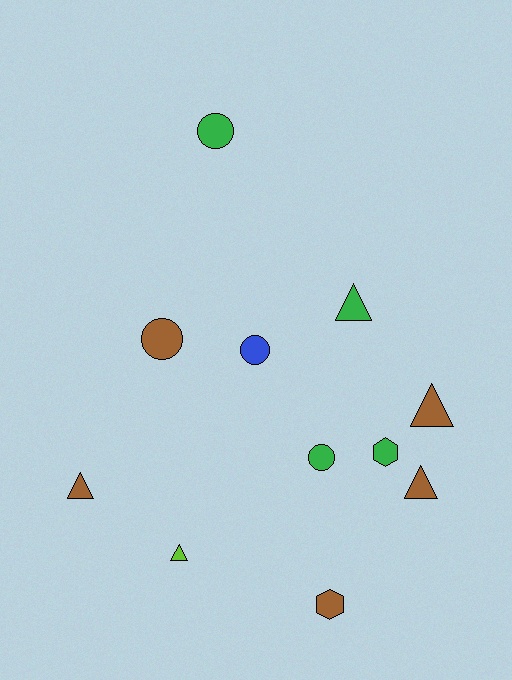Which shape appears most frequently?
Triangle, with 5 objects.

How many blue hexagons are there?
There are no blue hexagons.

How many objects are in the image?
There are 11 objects.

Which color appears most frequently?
Brown, with 5 objects.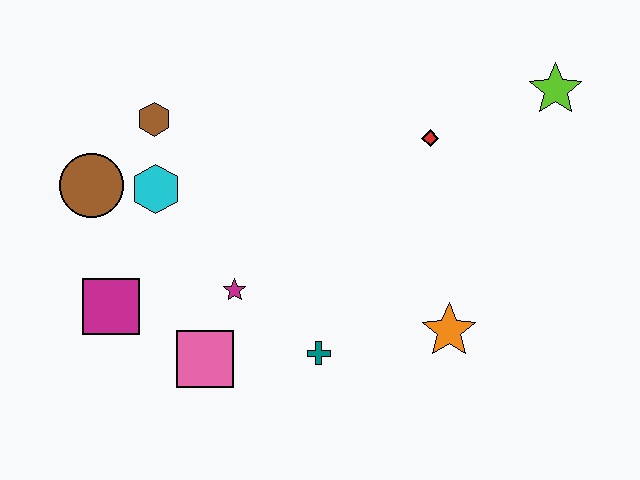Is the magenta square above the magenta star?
No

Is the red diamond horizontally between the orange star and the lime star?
No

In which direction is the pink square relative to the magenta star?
The pink square is below the magenta star.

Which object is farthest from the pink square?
The lime star is farthest from the pink square.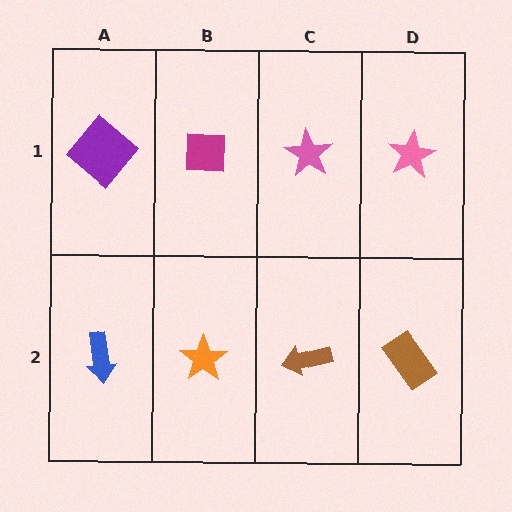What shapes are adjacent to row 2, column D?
A pink star (row 1, column D), a brown arrow (row 2, column C).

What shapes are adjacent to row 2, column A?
A purple diamond (row 1, column A), an orange star (row 2, column B).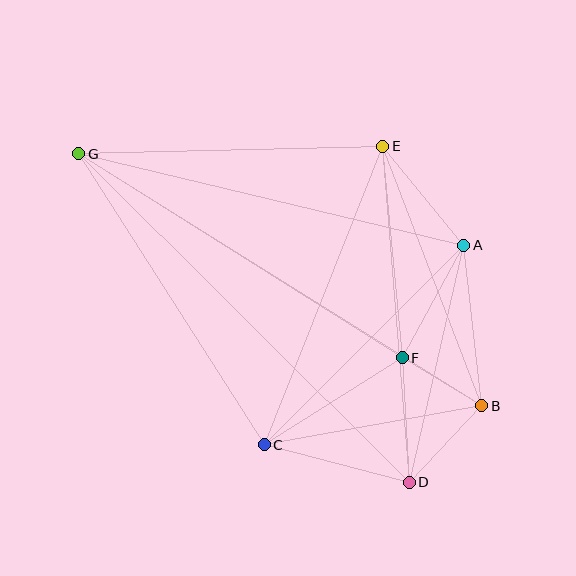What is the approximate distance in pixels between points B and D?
The distance between B and D is approximately 105 pixels.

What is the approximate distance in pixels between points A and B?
The distance between A and B is approximately 161 pixels.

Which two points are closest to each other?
Points B and F are closest to each other.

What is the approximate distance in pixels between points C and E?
The distance between C and E is approximately 321 pixels.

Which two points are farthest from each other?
Points B and G are farthest from each other.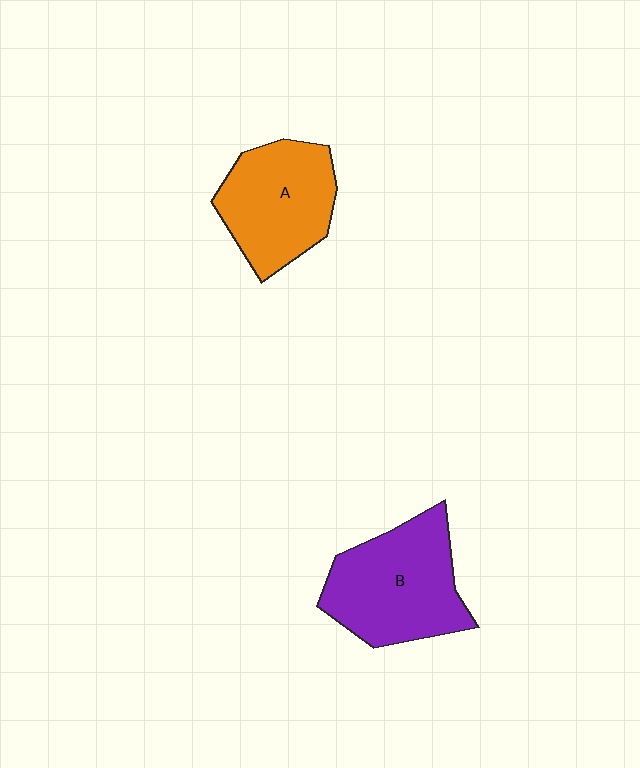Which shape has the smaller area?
Shape A (orange).